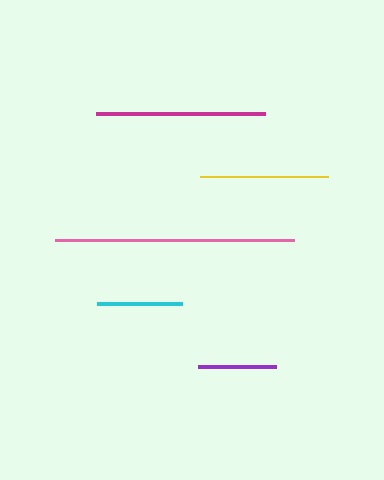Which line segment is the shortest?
The purple line is the shortest at approximately 79 pixels.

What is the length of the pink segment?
The pink segment is approximately 240 pixels long.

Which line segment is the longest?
The pink line is the longest at approximately 240 pixels.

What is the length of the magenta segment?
The magenta segment is approximately 169 pixels long.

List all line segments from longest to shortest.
From longest to shortest: pink, magenta, yellow, cyan, purple.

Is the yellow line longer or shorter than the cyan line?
The yellow line is longer than the cyan line.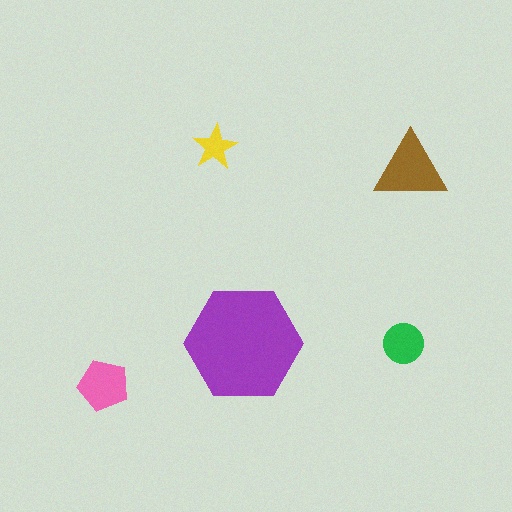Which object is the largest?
The purple hexagon.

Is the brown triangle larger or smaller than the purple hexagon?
Smaller.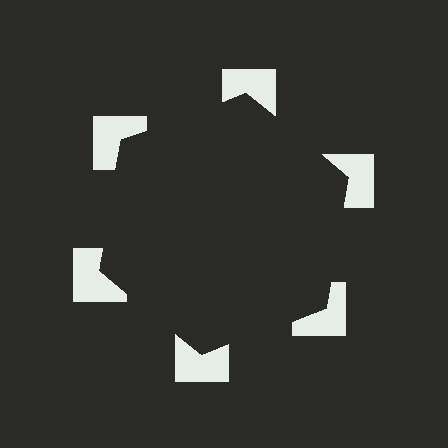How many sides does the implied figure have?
6 sides.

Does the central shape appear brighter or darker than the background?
It typically appears slightly darker than the background, even though no actual brightness change is drawn.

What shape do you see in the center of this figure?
An illusory hexagon — its edges are inferred from the aligned wedge cuts in the notched squares, not physically drawn.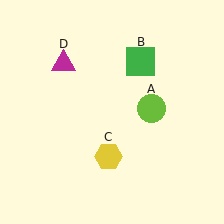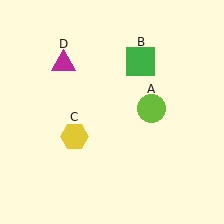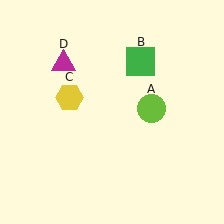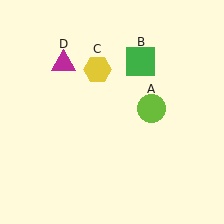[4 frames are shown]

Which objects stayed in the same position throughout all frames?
Lime circle (object A) and green square (object B) and magenta triangle (object D) remained stationary.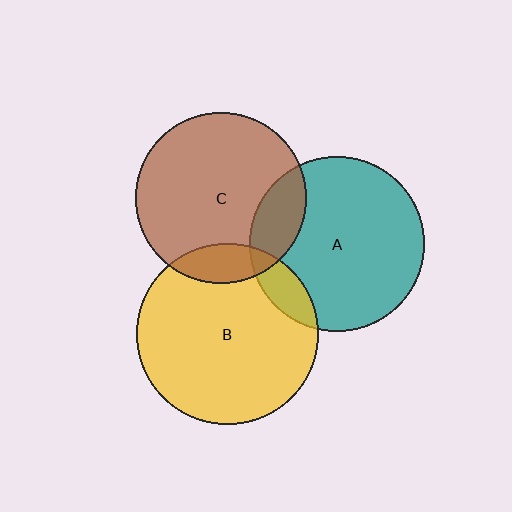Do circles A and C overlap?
Yes.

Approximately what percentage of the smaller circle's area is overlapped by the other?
Approximately 15%.